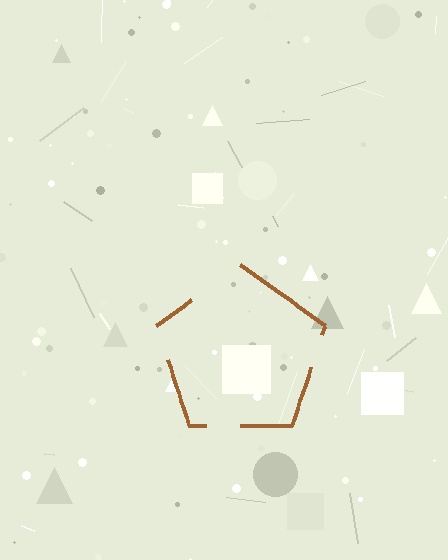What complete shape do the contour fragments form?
The contour fragments form a pentagon.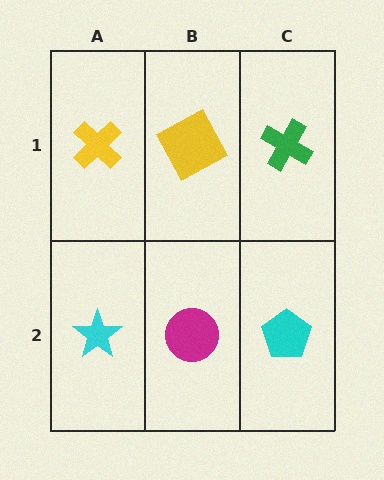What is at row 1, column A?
A yellow cross.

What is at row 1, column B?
A yellow square.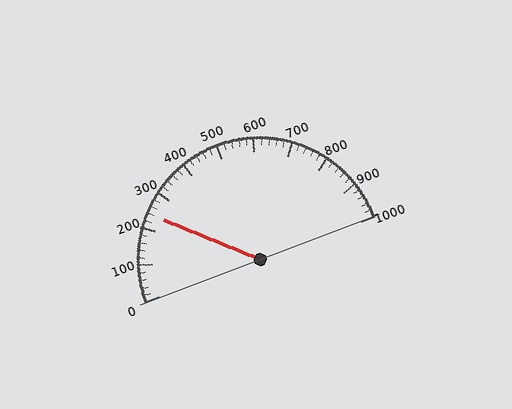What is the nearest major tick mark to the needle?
The nearest major tick mark is 200.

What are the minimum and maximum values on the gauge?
The gauge ranges from 0 to 1000.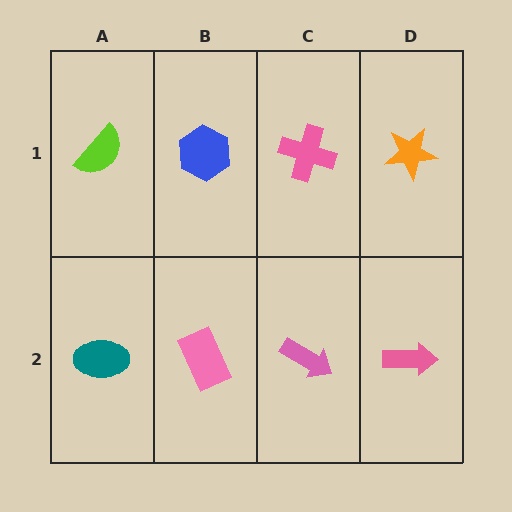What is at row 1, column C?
A pink cross.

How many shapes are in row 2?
4 shapes.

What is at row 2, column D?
A pink arrow.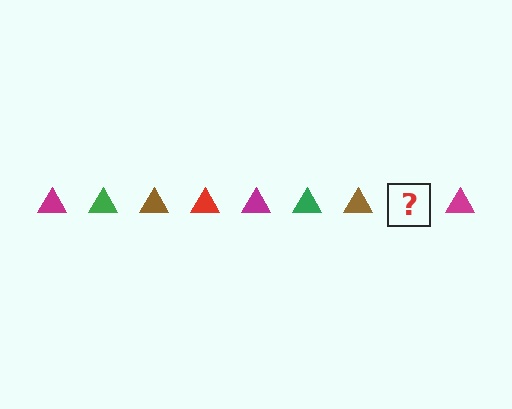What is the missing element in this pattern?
The missing element is a red triangle.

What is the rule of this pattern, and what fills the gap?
The rule is that the pattern cycles through magenta, green, brown, red triangles. The gap should be filled with a red triangle.